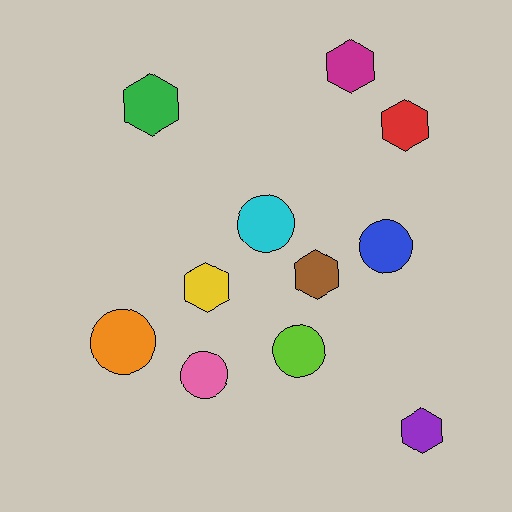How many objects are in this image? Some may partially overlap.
There are 11 objects.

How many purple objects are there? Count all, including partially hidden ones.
There is 1 purple object.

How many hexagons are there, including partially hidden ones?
There are 6 hexagons.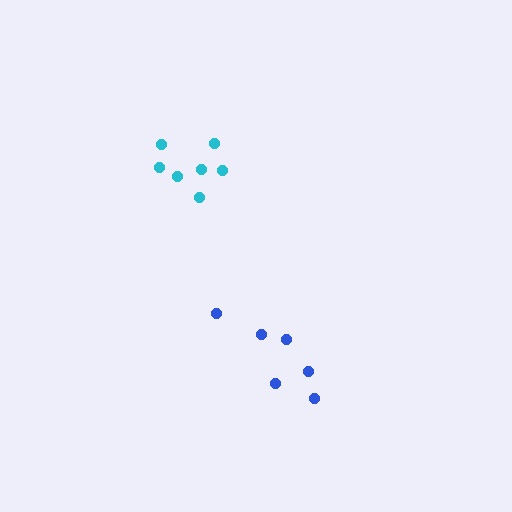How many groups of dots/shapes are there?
There are 2 groups.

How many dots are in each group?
Group 1: 6 dots, Group 2: 7 dots (13 total).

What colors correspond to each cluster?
The clusters are colored: blue, cyan.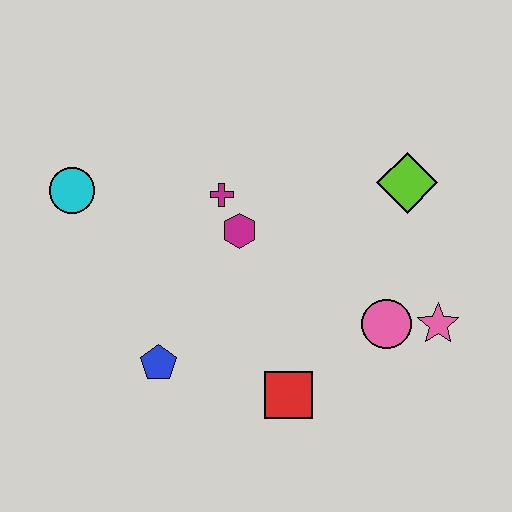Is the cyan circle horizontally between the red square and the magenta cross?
No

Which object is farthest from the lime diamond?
The cyan circle is farthest from the lime diamond.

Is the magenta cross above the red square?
Yes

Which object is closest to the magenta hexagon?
The magenta cross is closest to the magenta hexagon.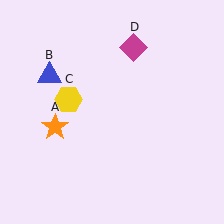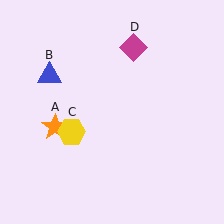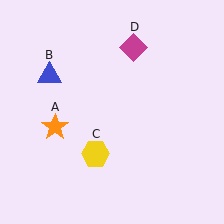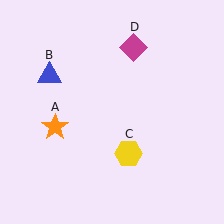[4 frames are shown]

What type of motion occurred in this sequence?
The yellow hexagon (object C) rotated counterclockwise around the center of the scene.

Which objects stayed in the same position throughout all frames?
Orange star (object A) and blue triangle (object B) and magenta diamond (object D) remained stationary.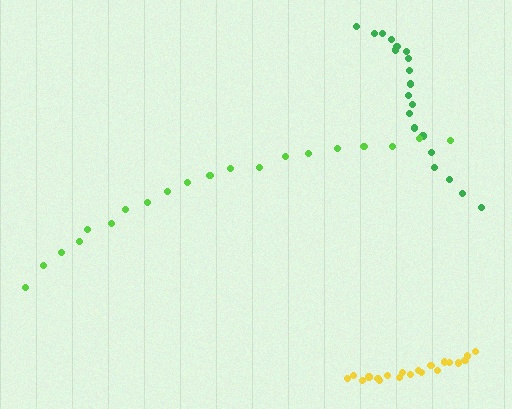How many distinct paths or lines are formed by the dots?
There are 3 distinct paths.